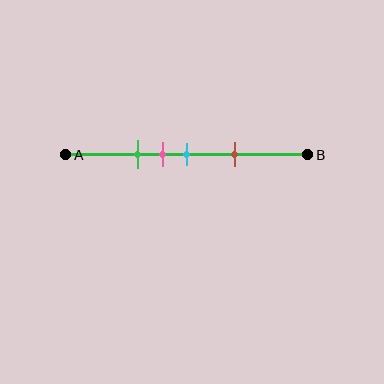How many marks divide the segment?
There are 4 marks dividing the segment.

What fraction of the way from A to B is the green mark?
The green mark is approximately 30% (0.3) of the way from A to B.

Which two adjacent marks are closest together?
The pink and cyan marks are the closest adjacent pair.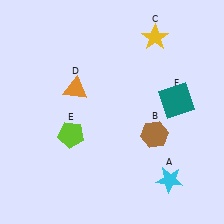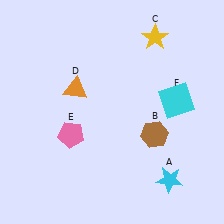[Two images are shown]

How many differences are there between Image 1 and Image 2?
There are 2 differences between the two images.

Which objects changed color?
E changed from lime to pink. F changed from teal to cyan.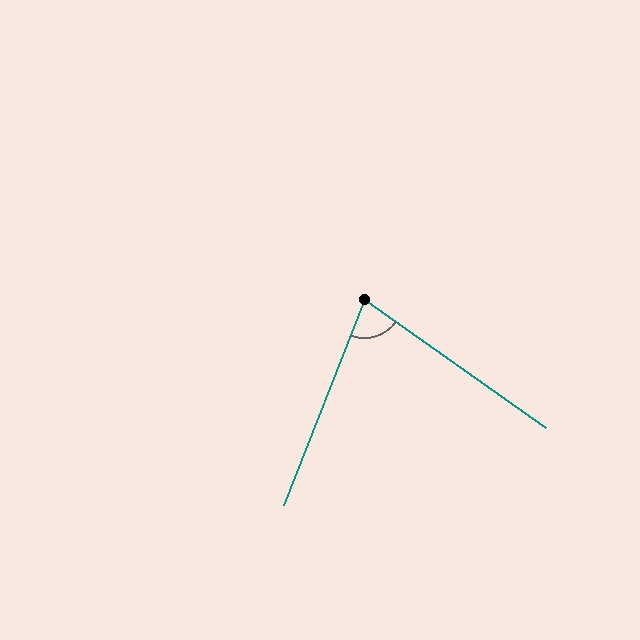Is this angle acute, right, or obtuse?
It is acute.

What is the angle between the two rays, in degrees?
Approximately 76 degrees.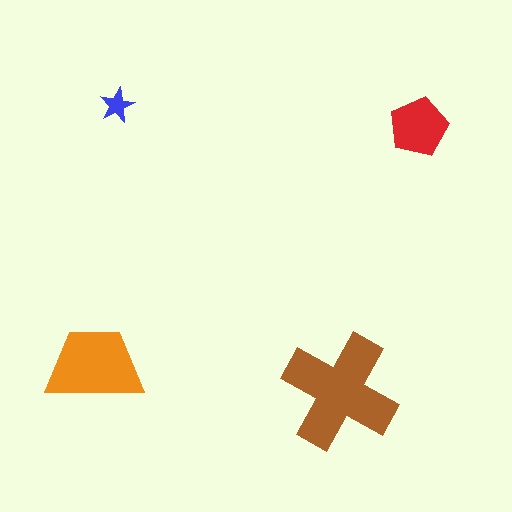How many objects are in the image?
There are 4 objects in the image.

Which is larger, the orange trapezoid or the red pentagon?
The orange trapezoid.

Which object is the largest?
The brown cross.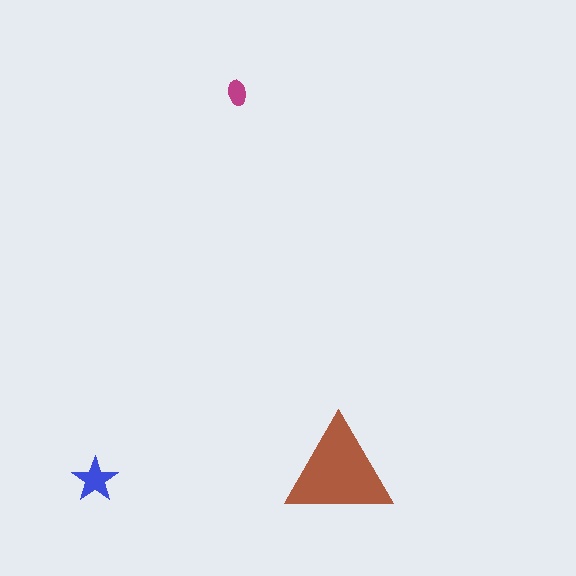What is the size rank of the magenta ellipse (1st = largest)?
3rd.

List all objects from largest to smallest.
The brown triangle, the blue star, the magenta ellipse.